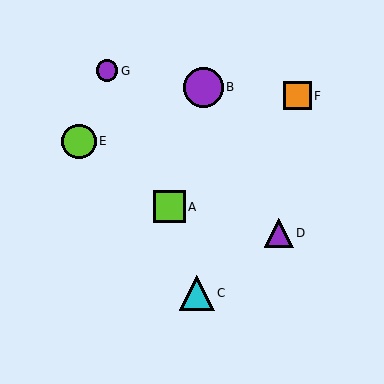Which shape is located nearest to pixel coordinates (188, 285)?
The cyan triangle (labeled C) at (197, 293) is nearest to that location.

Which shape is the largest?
The purple circle (labeled B) is the largest.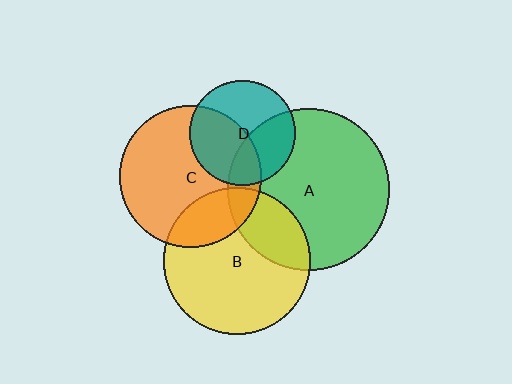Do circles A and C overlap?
Yes.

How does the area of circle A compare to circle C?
Approximately 1.3 times.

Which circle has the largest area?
Circle A (green).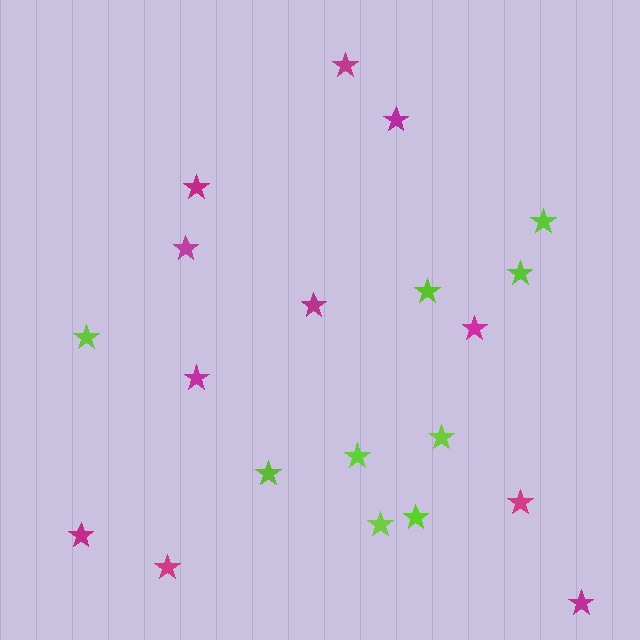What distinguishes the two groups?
There are 2 groups: one group of magenta stars (11) and one group of lime stars (9).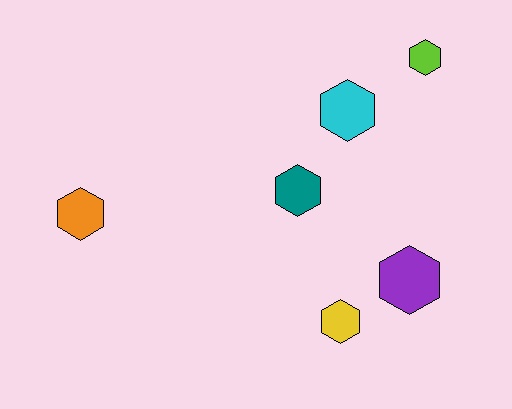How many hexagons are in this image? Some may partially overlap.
There are 6 hexagons.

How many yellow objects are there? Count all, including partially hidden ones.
There is 1 yellow object.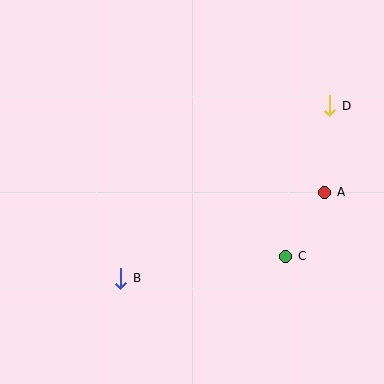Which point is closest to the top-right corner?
Point D is closest to the top-right corner.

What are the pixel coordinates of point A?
Point A is at (325, 192).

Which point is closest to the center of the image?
Point B at (121, 278) is closest to the center.